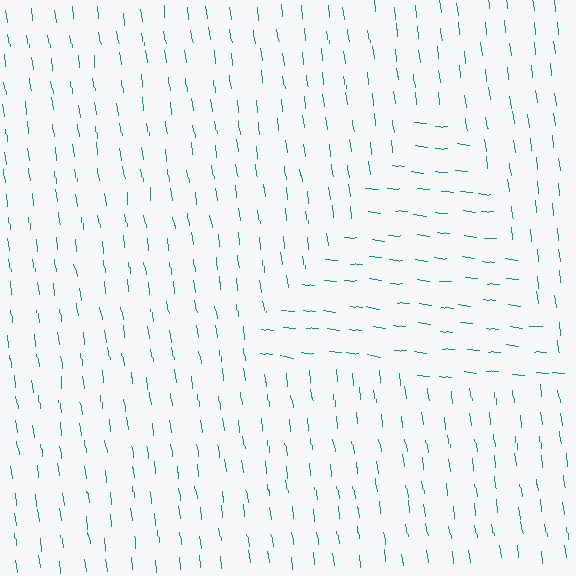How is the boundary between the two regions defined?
The boundary is defined purely by a change in line orientation (approximately 75 degrees difference). All lines are the same color and thickness.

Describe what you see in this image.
The image is filled with small teal line segments. A triangle region in the image has lines oriented differently from the surrounding lines, creating a visible texture boundary.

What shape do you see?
I see a triangle.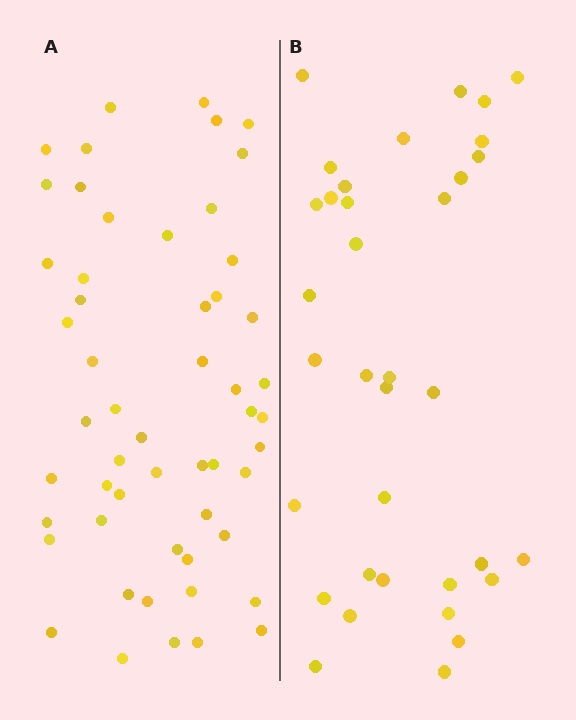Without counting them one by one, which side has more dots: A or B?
Region A (the left region) has more dots.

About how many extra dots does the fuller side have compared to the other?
Region A has approximately 20 more dots than region B.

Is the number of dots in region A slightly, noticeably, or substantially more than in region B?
Region A has substantially more. The ratio is roughly 1.5 to 1.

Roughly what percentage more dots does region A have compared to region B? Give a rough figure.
About 55% more.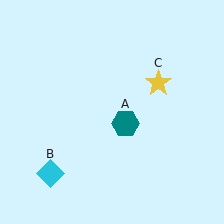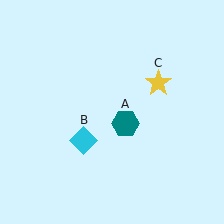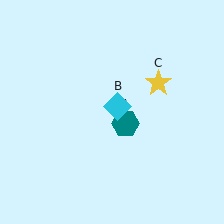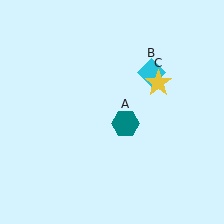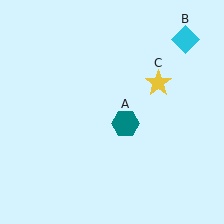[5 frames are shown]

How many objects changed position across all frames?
1 object changed position: cyan diamond (object B).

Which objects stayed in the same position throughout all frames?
Teal hexagon (object A) and yellow star (object C) remained stationary.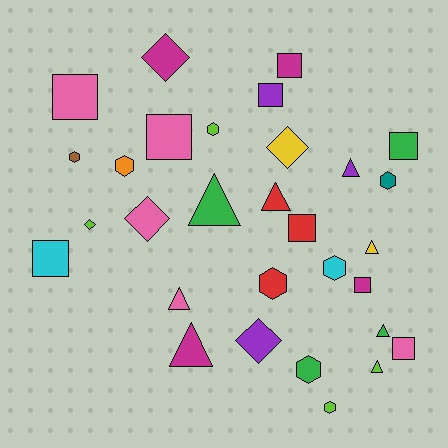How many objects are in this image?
There are 30 objects.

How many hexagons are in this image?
There are 8 hexagons.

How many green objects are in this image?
There are 4 green objects.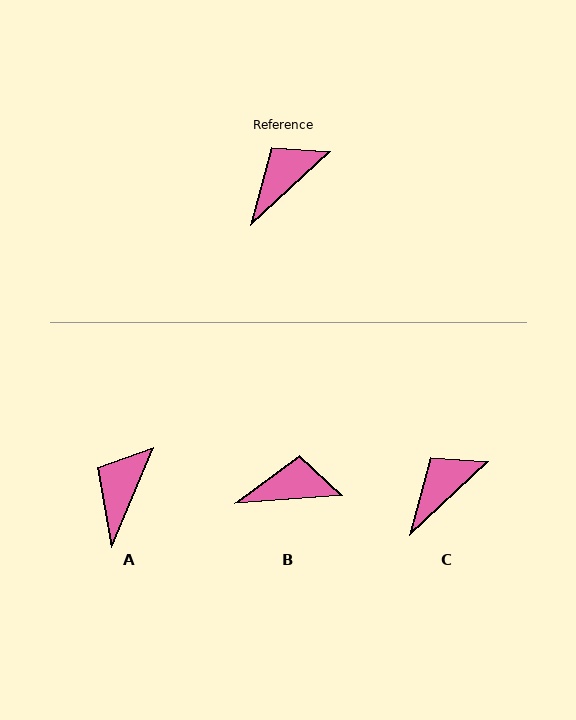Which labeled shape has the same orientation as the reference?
C.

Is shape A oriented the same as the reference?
No, it is off by about 24 degrees.